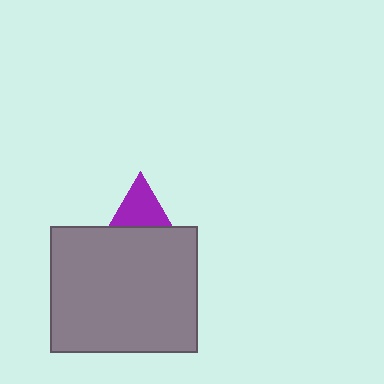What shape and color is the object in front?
The object in front is a gray rectangle.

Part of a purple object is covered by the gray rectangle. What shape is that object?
It is a triangle.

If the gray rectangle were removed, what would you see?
You would see the complete purple triangle.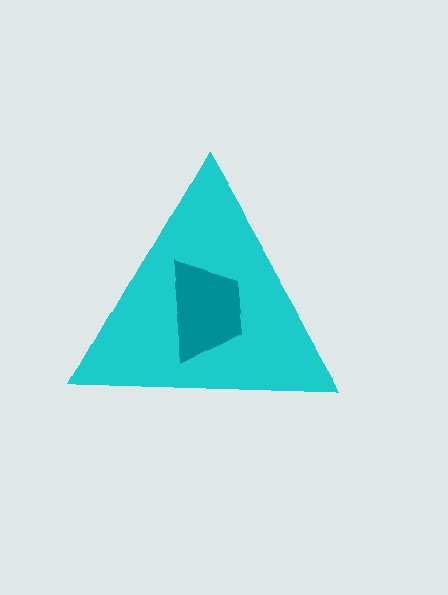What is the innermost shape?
The teal trapezoid.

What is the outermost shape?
The cyan triangle.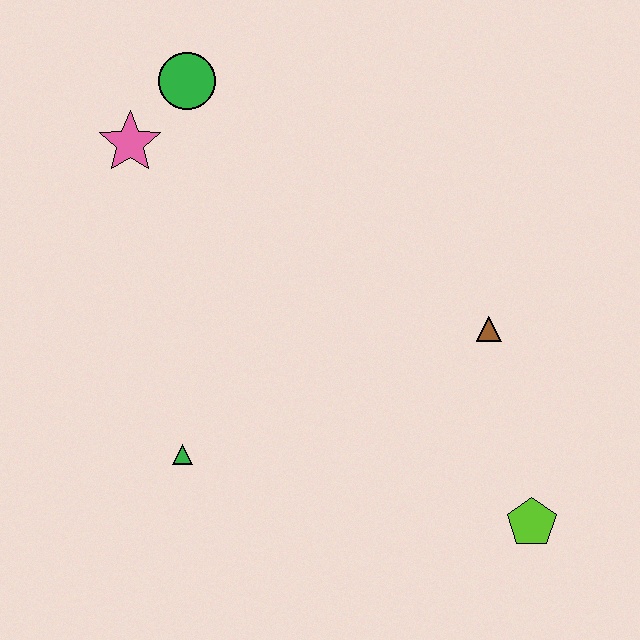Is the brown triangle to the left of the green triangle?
No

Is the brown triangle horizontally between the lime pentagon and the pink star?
Yes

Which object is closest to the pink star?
The green circle is closest to the pink star.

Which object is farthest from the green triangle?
The green circle is farthest from the green triangle.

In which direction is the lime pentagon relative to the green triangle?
The lime pentagon is to the right of the green triangle.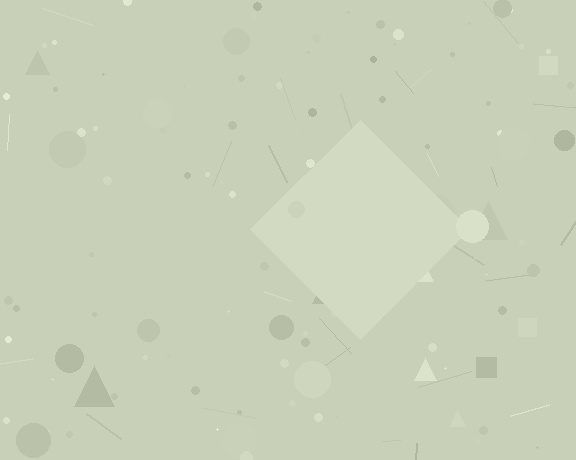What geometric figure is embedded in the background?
A diamond is embedded in the background.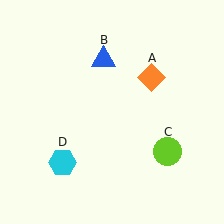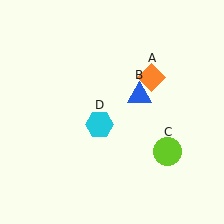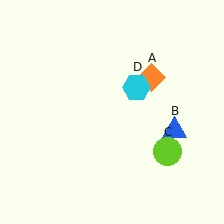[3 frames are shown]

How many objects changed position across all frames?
2 objects changed position: blue triangle (object B), cyan hexagon (object D).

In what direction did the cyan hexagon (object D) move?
The cyan hexagon (object D) moved up and to the right.